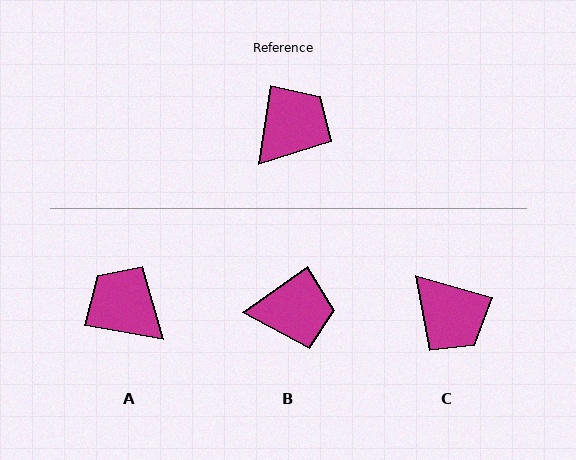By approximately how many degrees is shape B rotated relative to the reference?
Approximately 46 degrees clockwise.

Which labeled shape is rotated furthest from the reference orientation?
C, about 97 degrees away.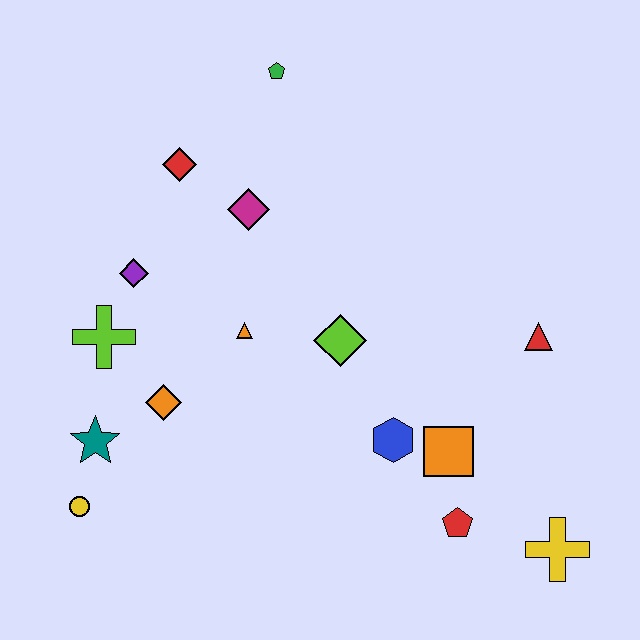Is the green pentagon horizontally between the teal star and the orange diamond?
No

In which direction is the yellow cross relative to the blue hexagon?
The yellow cross is to the right of the blue hexagon.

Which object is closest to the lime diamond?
The orange triangle is closest to the lime diamond.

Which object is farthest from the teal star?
The yellow cross is farthest from the teal star.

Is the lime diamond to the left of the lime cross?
No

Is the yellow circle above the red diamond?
No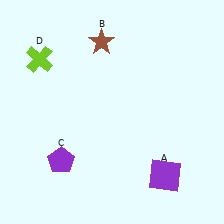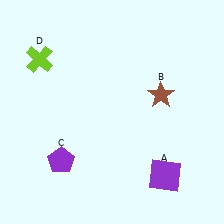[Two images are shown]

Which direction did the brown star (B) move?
The brown star (B) moved right.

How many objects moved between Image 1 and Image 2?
1 object moved between the two images.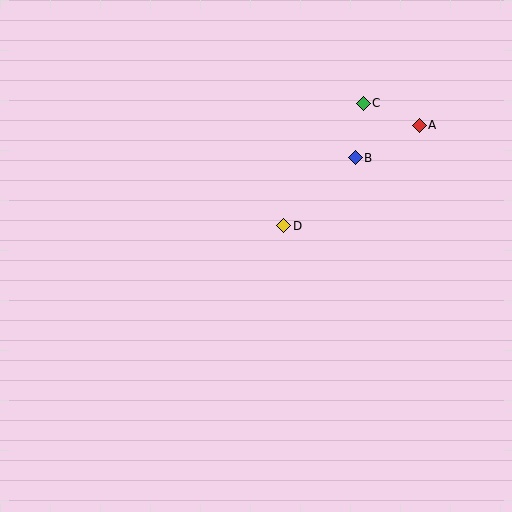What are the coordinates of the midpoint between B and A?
The midpoint between B and A is at (387, 142).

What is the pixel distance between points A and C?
The distance between A and C is 60 pixels.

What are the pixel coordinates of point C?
Point C is at (363, 103).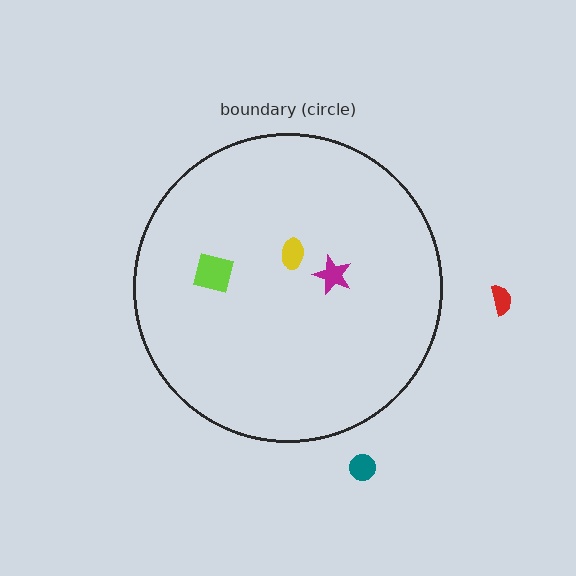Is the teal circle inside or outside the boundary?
Outside.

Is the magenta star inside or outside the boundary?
Inside.